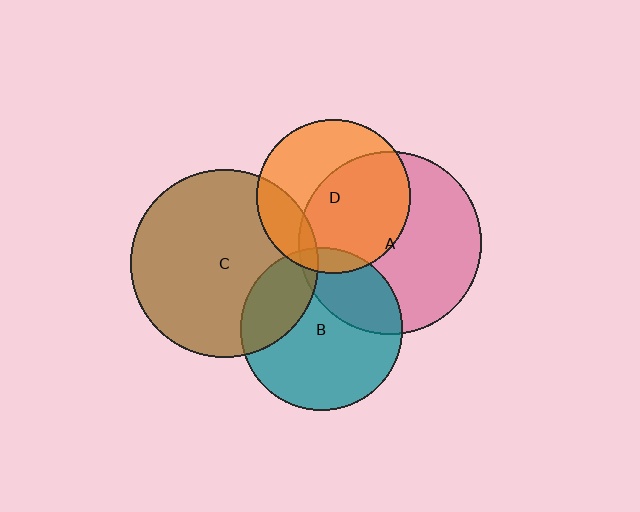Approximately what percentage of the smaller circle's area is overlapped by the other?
Approximately 55%.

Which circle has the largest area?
Circle C (brown).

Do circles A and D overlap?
Yes.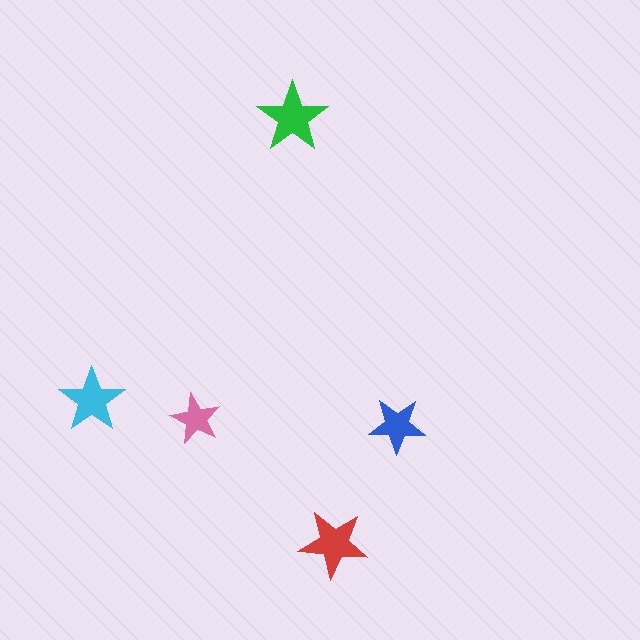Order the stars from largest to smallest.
the green one, the red one, the cyan one, the blue one, the pink one.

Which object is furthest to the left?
The cyan star is leftmost.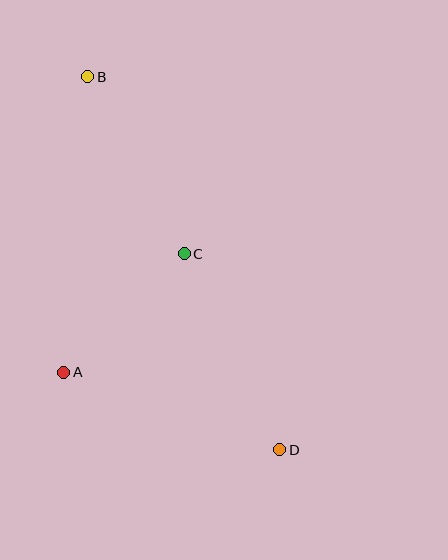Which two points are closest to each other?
Points A and C are closest to each other.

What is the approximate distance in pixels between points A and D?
The distance between A and D is approximately 230 pixels.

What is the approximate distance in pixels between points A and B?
The distance between A and B is approximately 296 pixels.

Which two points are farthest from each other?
Points B and D are farthest from each other.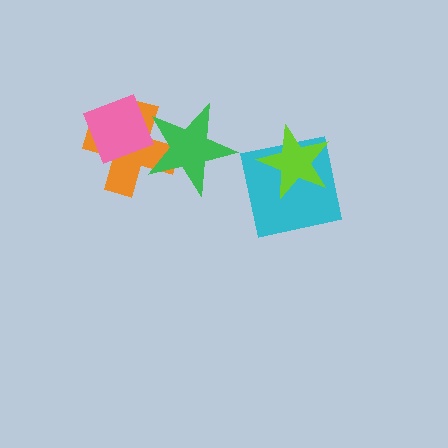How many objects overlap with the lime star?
1 object overlaps with the lime star.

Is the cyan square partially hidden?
Yes, it is partially covered by another shape.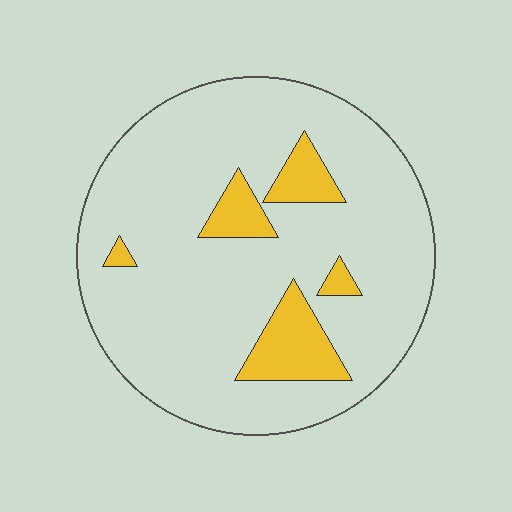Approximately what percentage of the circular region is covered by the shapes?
Approximately 15%.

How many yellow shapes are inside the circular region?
5.